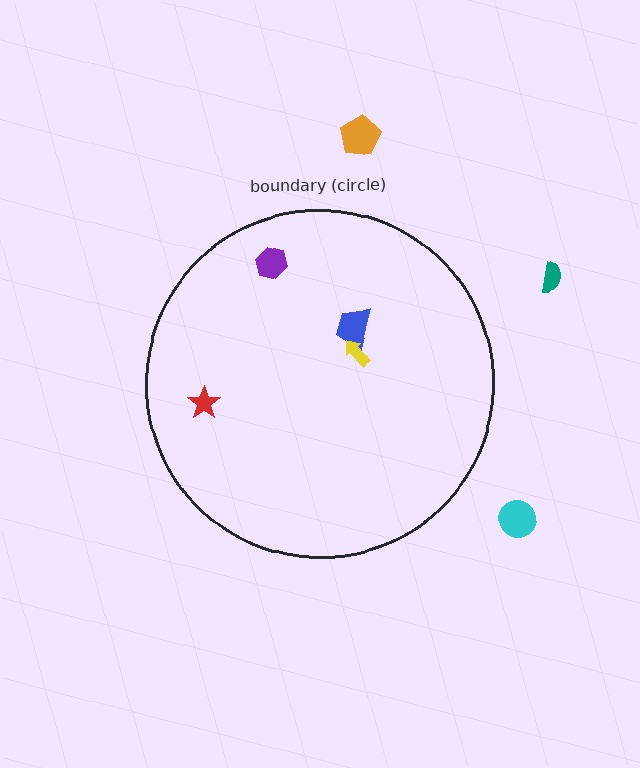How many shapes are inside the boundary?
4 inside, 3 outside.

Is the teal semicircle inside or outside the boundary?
Outside.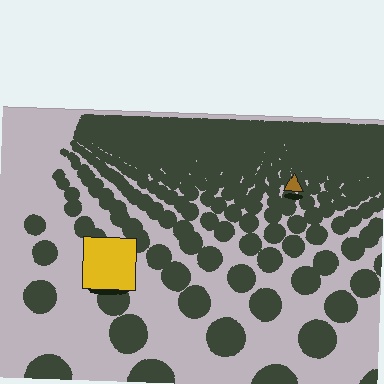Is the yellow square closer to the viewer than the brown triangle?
Yes. The yellow square is closer — you can tell from the texture gradient: the ground texture is coarser near it.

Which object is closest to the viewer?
The yellow square is closest. The texture marks near it are larger and more spread out.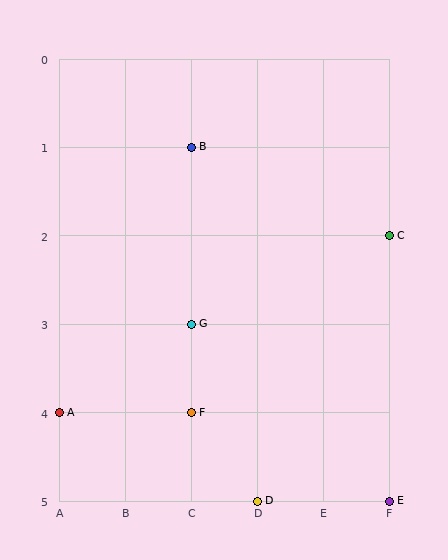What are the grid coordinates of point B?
Point B is at grid coordinates (C, 1).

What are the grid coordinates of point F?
Point F is at grid coordinates (C, 4).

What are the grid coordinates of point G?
Point G is at grid coordinates (C, 3).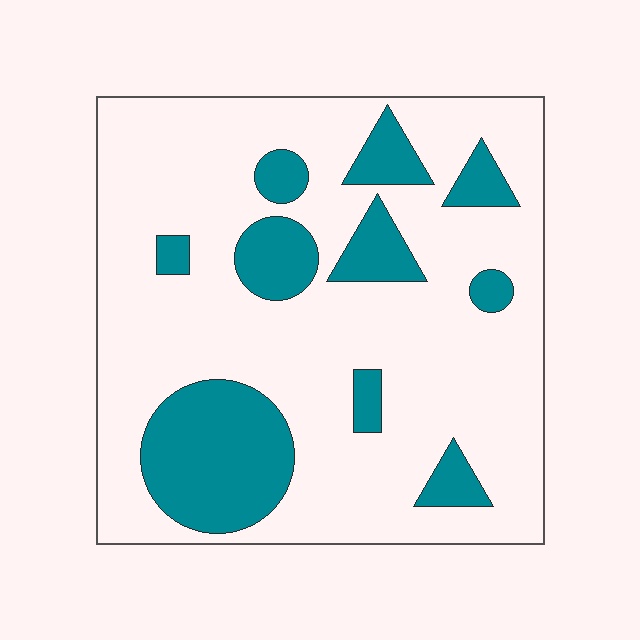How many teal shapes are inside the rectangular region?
10.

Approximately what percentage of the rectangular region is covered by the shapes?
Approximately 25%.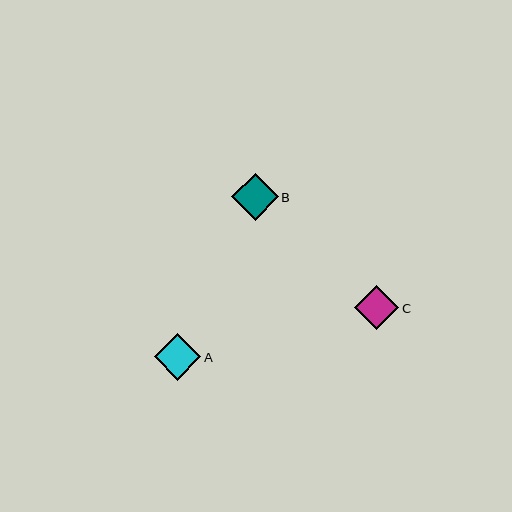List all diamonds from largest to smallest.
From largest to smallest: A, B, C.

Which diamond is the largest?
Diamond A is the largest with a size of approximately 47 pixels.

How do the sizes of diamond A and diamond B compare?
Diamond A and diamond B are approximately the same size.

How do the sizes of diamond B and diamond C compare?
Diamond B and diamond C are approximately the same size.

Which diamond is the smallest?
Diamond C is the smallest with a size of approximately 44 pixels.